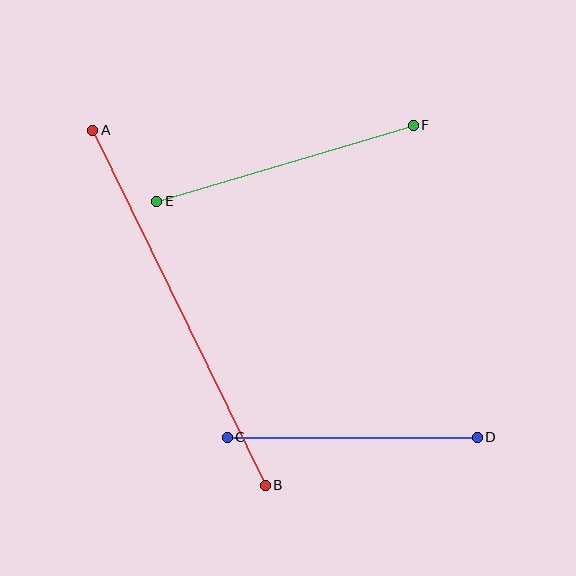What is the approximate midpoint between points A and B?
The midpoint is at approximately (179, 308) pixels.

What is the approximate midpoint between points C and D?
The midpoint is at approximately (352, 437) pixels.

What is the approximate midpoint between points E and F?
The midpoint is at approximately (285, 163) pixels.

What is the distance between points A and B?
The distance is approximately 395 pixels.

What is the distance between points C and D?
The distance is approximately 250 pixels.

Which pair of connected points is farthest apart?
Points A and B are farthest apart.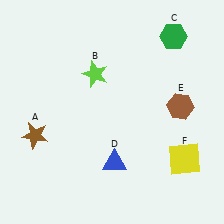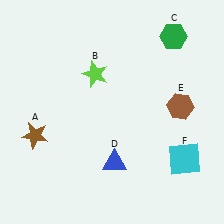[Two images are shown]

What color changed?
The square (F) changed from yellow in Image 1 to cyan in Image 2.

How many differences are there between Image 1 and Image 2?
There is 1 difference between the two images.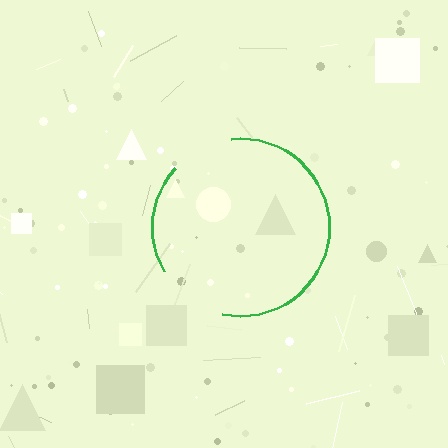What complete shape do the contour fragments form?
The contour fragments form a circle.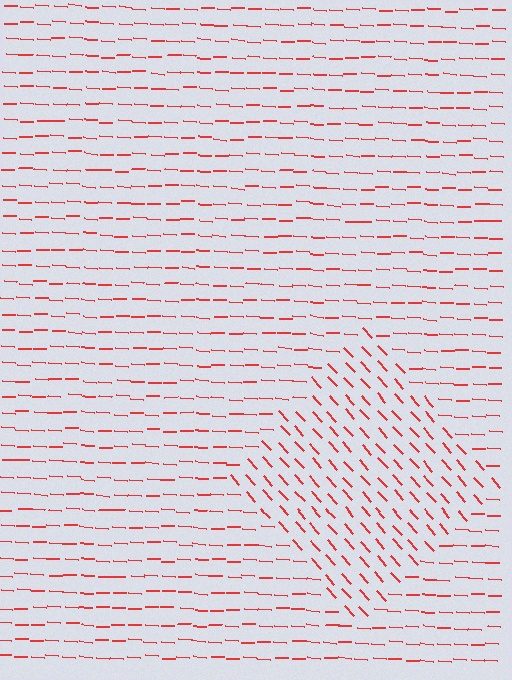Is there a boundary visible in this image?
Yes, there is a texture boundary formed by a change in line orientation.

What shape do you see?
I see a diamond.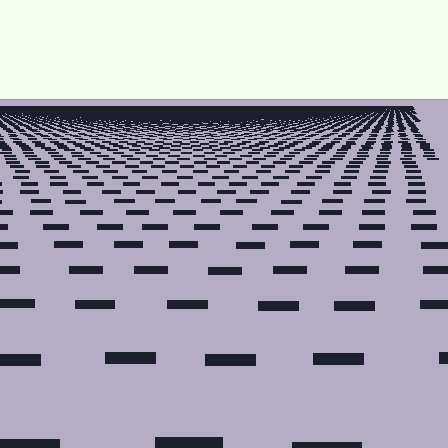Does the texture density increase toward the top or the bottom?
Density increases toward the top.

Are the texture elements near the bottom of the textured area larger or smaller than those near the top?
Larger. Near the bottom, elements are closer to the viewer and appear at a bigger on-screen size.